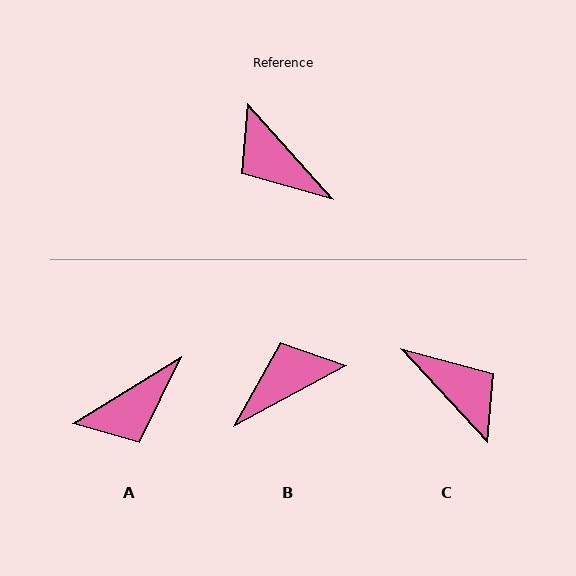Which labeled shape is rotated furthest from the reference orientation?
C, about 179 degrees away.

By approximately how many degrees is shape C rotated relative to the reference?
Approximately 179 degrees clockwise.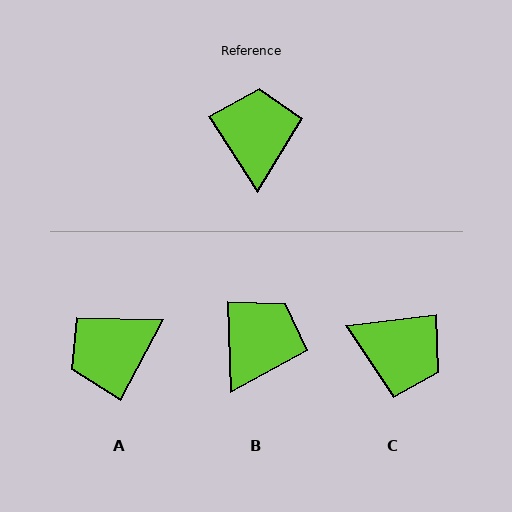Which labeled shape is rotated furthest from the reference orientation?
A, about 119 degrees away.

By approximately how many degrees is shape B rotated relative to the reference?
Approximately 31 degrees clockwise.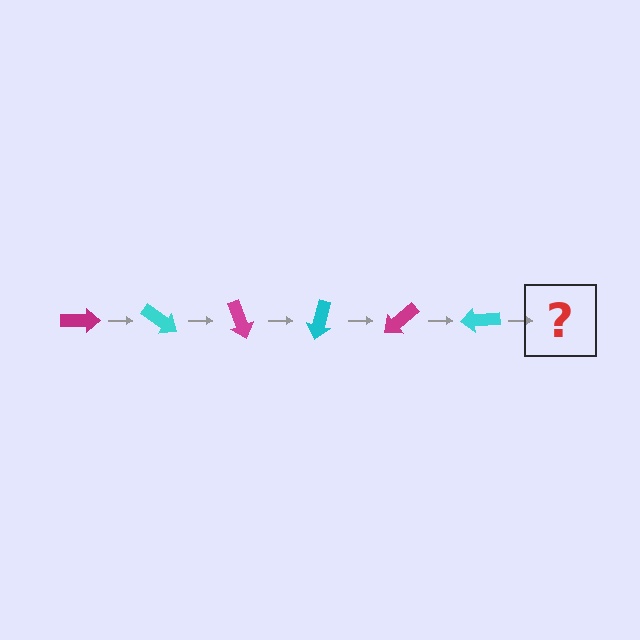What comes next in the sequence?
The next element should be a magenta arrow, rotated 210 degrees from the start.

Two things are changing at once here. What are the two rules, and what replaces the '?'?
The two rules are that it rotates 35 degrees each step and the color cycles through magenta and cyan. The '?' should be a magenta arrow, rotated 210 degrees from the start.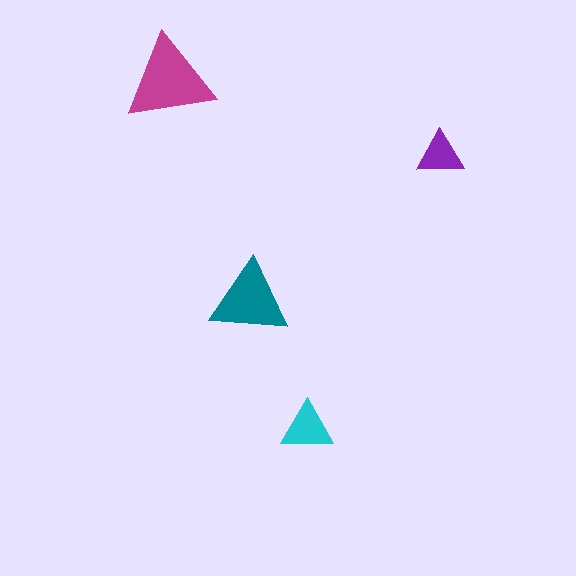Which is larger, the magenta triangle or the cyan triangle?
The magenta one.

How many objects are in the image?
There are 4 objects in the image.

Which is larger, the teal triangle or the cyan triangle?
The teal one.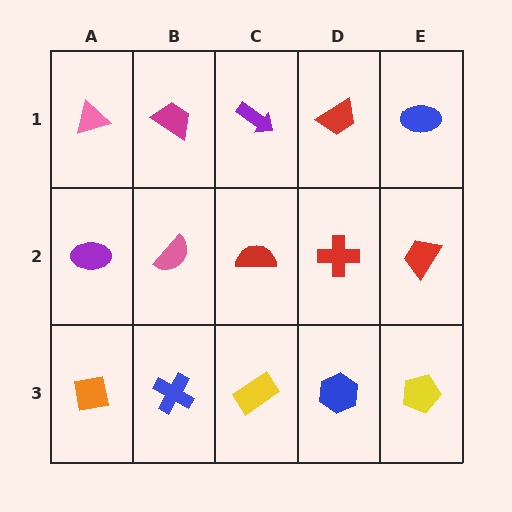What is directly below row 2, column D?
A blue hexagon.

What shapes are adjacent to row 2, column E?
A blue ellipse (row 1, column E), a yellow pentagon (row 3, column E), a red cross (row 2, column D).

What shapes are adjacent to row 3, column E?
A red trapezoid (row 2, column E), a blue hexagon (row 3, column D).